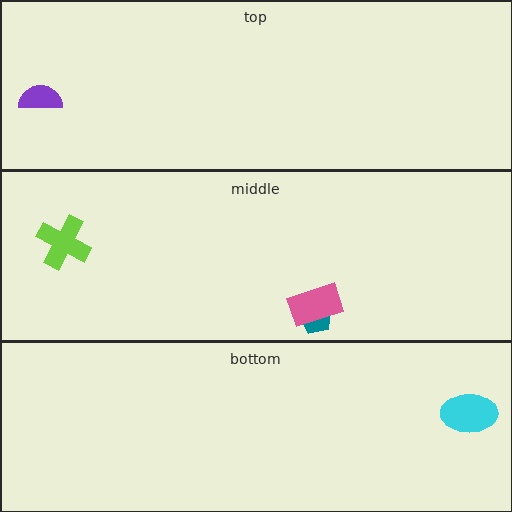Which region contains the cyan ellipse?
The bottom region.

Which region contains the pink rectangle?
The middle region.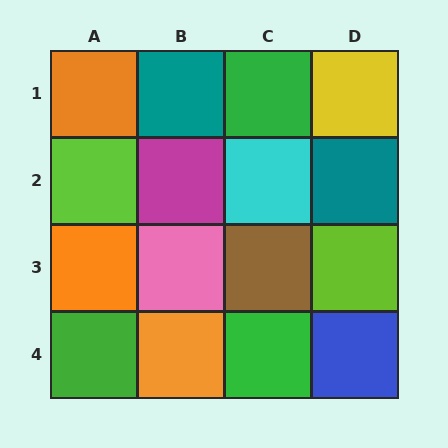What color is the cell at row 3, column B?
Pink.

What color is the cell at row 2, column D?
Teal.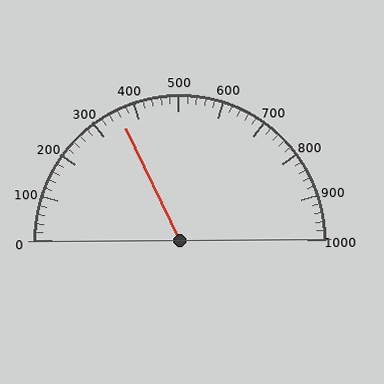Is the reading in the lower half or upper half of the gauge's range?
The reading is in the lower half of the range (0 to 1000).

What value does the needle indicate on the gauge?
The needle indicates approximately 360.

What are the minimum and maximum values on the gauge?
The gauge ranges from 0 to 1000.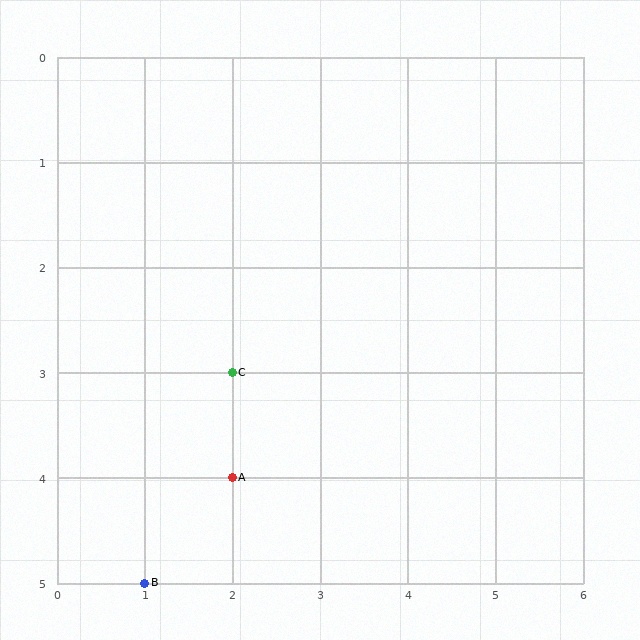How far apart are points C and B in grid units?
Points C and B are 1 column and 2 rows apart (about 2.2 grid units diagonally).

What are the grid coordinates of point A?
Point A is at grid coordinates (2, 4).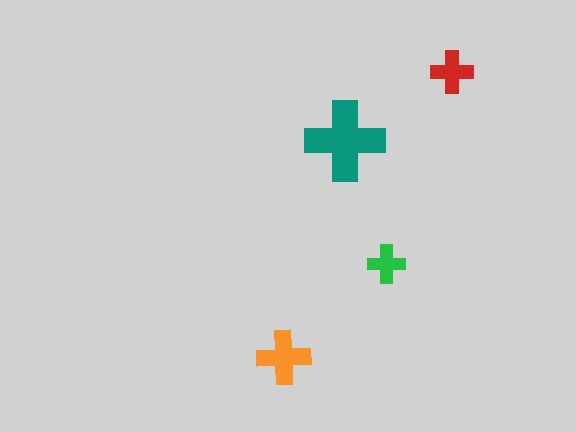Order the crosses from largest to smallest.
the teal one, the orange one, the red one, the green one.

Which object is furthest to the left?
The orange cross is leftmost.